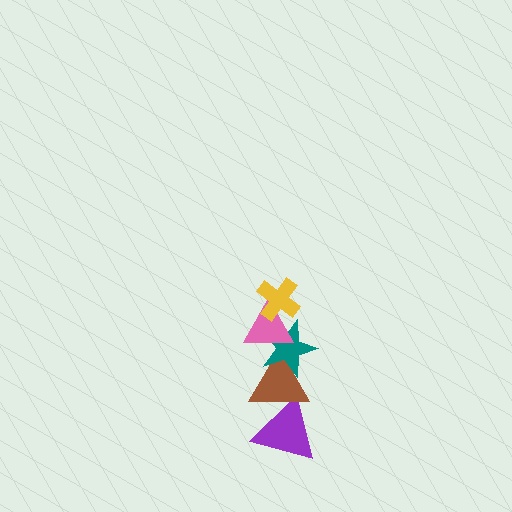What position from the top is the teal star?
The teal star is 3rd from the top.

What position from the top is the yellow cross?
The yellow cross is 1st from the top.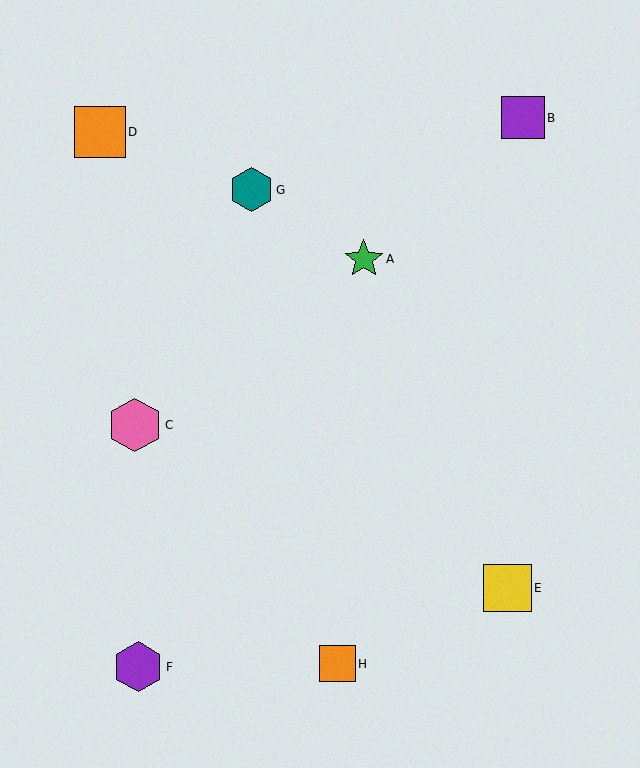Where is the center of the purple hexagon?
The center of the purple hexagon is at (138, 667).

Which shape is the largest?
The pink hexagon (labeled C) is the largest.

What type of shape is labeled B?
Shape B is a purple square.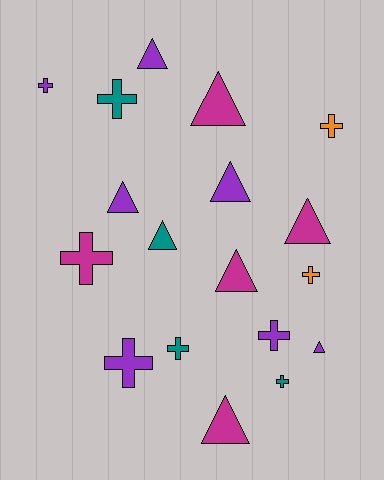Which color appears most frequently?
Purple, with 7 objects.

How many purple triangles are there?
There are 4 purple triangles.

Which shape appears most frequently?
Cross, with 9 objects.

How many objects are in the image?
There are 18 objects.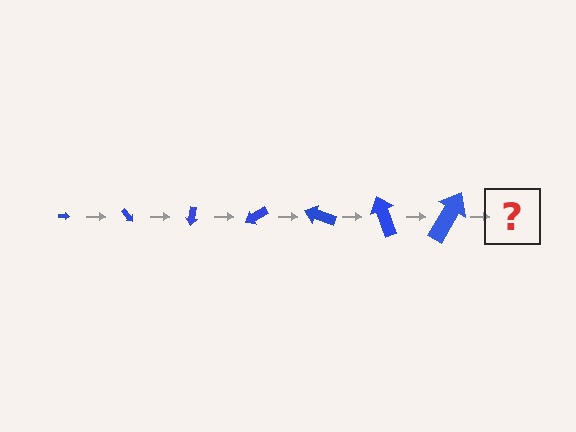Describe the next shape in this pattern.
It should be an arrow, larger than the previous one and rotated 350 degrees from the start.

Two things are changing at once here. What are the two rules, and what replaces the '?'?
The two rules are that the arrow grows larger each step and it rotates 50 degrees each step. The '?' should be an arrow, larger than the previous one and rotated 350 degrees from the start.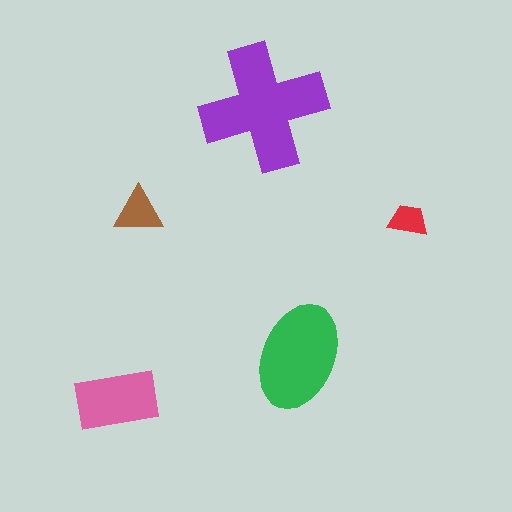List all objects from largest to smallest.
The purple cross, the green ellipse, the pink rectangle, the brown triangle, the red trapezoid.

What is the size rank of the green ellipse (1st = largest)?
2nd.